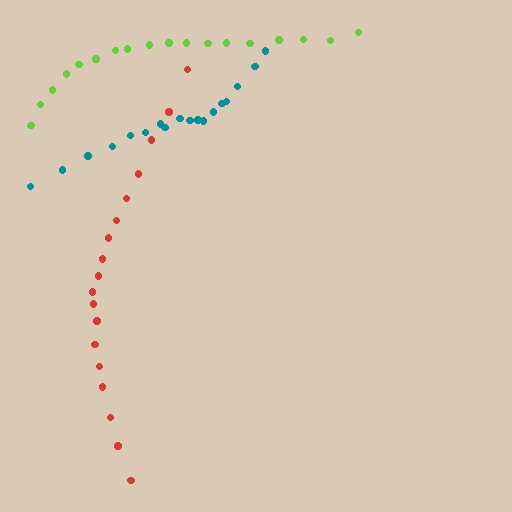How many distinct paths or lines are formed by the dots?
There are 3 distinct paths.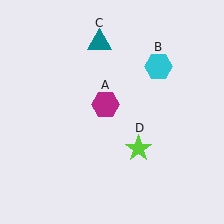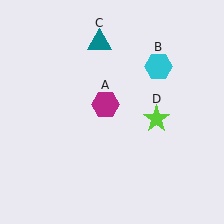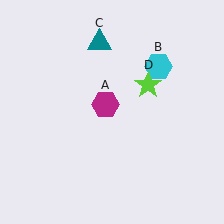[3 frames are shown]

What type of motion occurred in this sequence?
The lime star (object D) rotated counterclockwise around the center of the scene.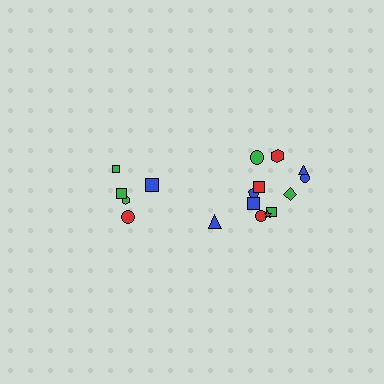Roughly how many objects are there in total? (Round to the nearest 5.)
Roughly 15 objects in total.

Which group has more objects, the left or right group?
The right group.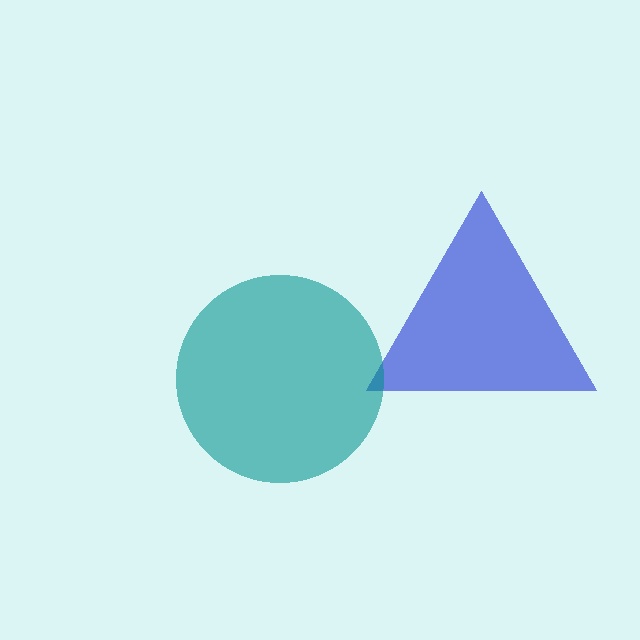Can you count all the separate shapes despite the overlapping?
Yes, there are 2 separate shapes.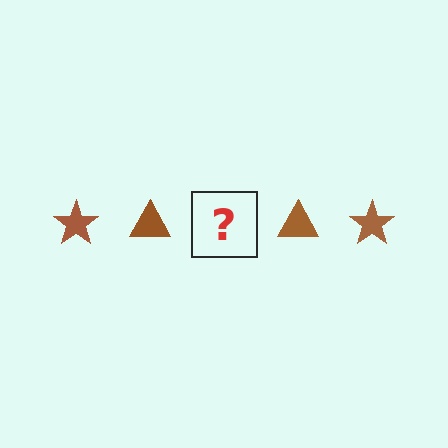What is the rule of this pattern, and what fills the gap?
The rule is that the pattern cycles through star, triangle shapes in brown. The gap should be filled with a brown star.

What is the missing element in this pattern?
The missing element is a brown star.